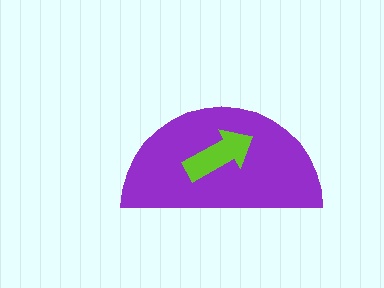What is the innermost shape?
The lime arrow.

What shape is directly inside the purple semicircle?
The lime arrow.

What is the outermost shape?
The purple semicircle.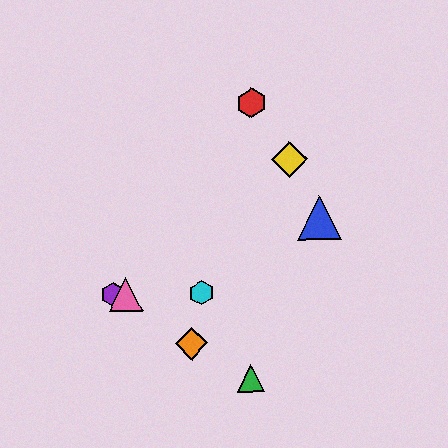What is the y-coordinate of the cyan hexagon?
The cyan hexagon is at y≈293.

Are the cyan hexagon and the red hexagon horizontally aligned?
No, the cyan hexagon is at y≈293 and the red hexagon is at y≈103.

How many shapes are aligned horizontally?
3 shapes (the purple hexagon, the cyan hexagon, the pink triangle) are aligned horizontally.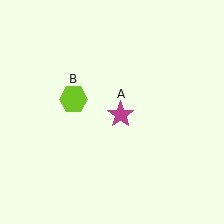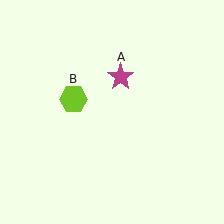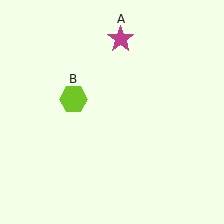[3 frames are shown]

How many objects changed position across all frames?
1 object changed position: magenta star (object A).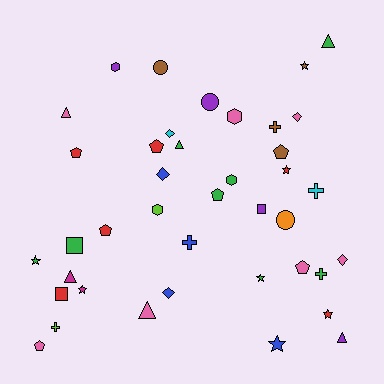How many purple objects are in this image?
There are 4 purple objects.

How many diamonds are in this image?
There are 5 diamonds.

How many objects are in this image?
There are 40 objects.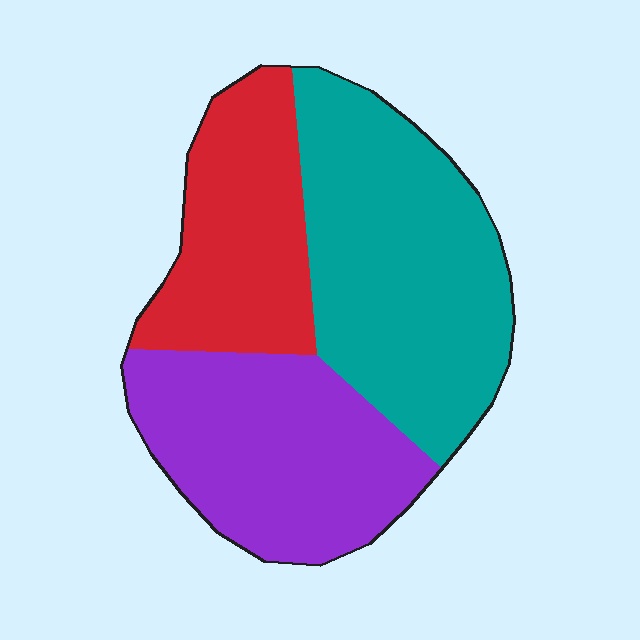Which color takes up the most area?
Teal, at roughly 40%.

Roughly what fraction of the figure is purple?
Purple covers 33% of the figure.